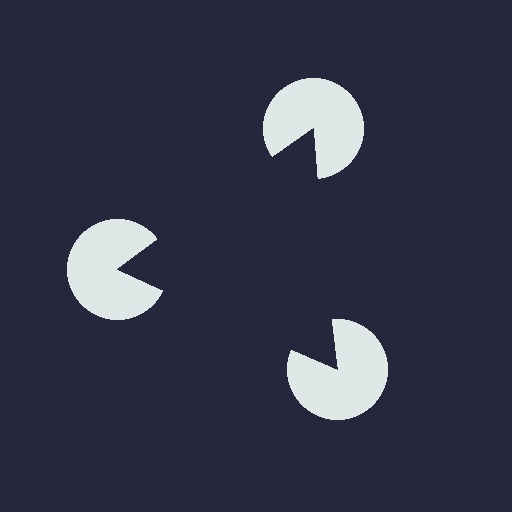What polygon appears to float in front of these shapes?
An illusory triangle — its edges are inferred from the aligned wedge cuts in the pac-man discs, not physically drawn.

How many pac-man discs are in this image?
There are 3 — one at each vertex of the illusory triangle.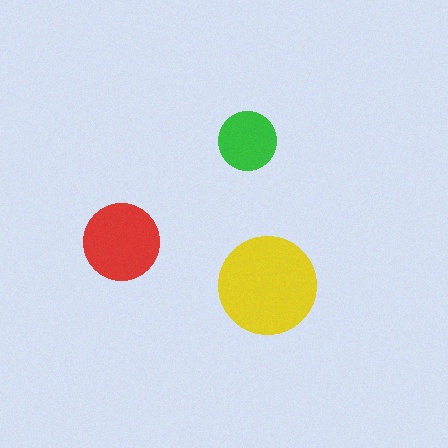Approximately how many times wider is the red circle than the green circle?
About 1.5 times wider.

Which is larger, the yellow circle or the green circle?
The yellow one.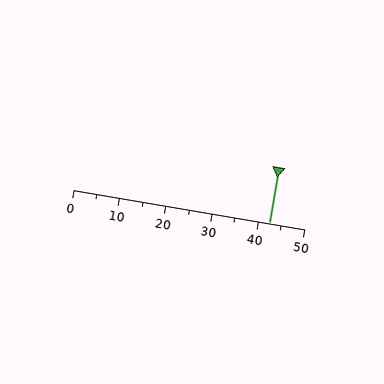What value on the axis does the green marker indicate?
The marker indicates approximately 42.5.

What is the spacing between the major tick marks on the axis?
The major ticks are spaced 10 apart.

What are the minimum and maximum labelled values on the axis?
The axis runs from 0 to 50.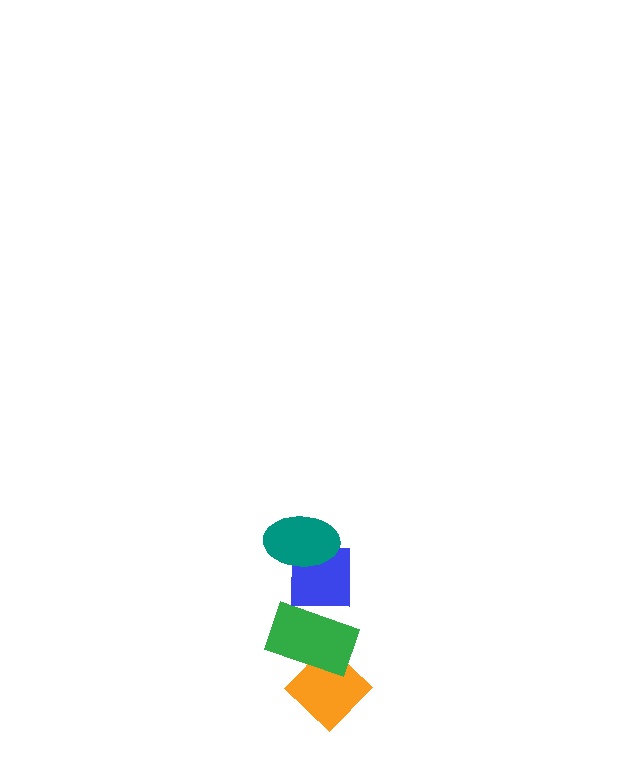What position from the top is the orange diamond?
The orange diamond is 4th from the top.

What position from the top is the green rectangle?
The green rectangle is 3rd from the top.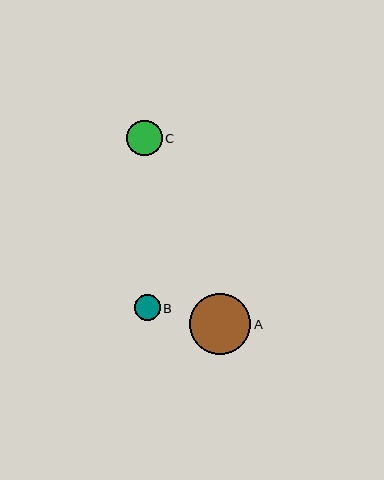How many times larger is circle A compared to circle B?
Circle A is approximately 2.3 times the size of circle B.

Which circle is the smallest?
Circle B is the smallest with a size of approximately 26 pixels.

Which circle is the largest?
Circle A is the largest with a size of approximately 61 pixels.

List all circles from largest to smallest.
From largest to smallest: A, C, B.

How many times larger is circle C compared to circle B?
Circle C is approximately 1.4 times the size of circle B.